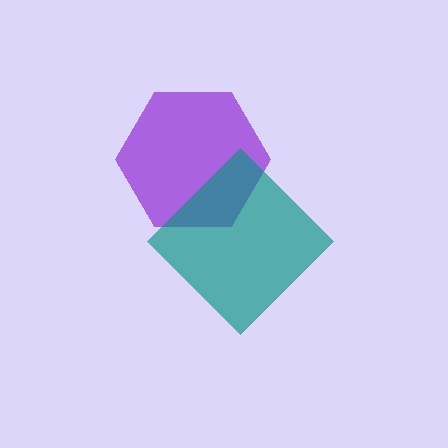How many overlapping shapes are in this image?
There are 2 overlapping shapes in the image.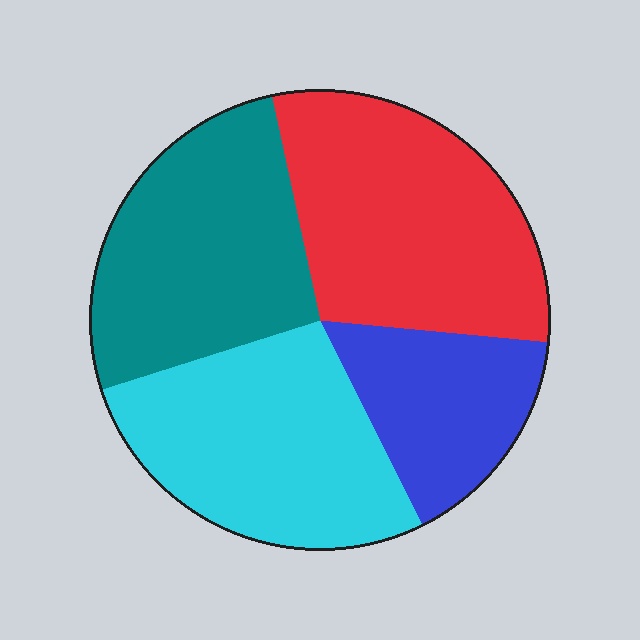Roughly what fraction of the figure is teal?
Teal takes up about one quarter (1/4) of the figure.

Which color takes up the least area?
Blue, at roughly 15%.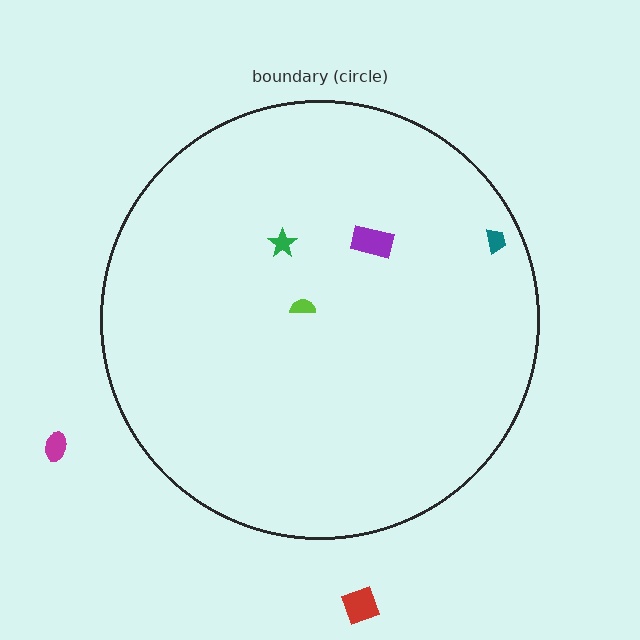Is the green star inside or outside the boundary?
Inside.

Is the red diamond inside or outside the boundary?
Outside.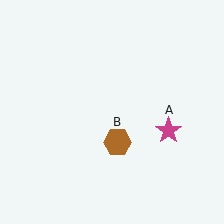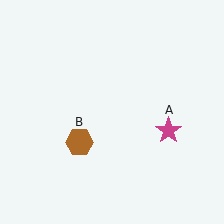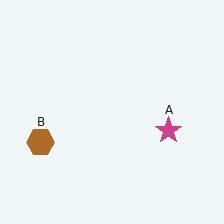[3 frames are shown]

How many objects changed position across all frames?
1 object changed position: brown hexagon (object B).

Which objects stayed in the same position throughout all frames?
Magenta star (object A) remained stationary.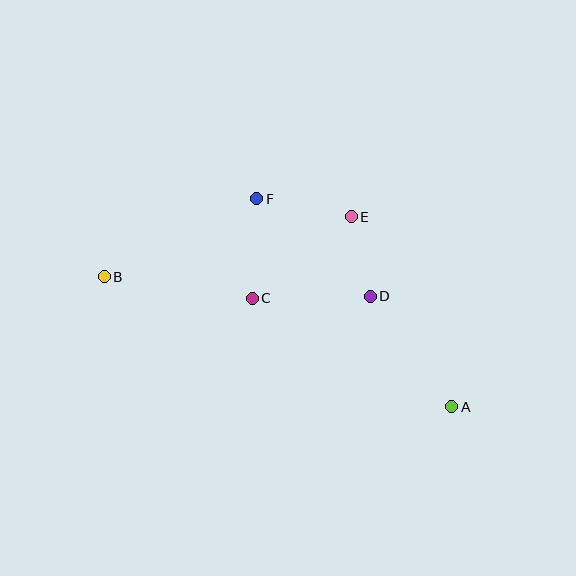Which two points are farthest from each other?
Points A and B are farthest from each other.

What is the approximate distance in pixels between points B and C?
The distance between B and C is approximately 149 pixels.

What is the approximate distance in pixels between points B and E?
The distance between B and E is approximately 254 pixels.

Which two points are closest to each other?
Points D and E are closest to each other.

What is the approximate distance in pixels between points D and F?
The distance between D and F is approximately 149 pixels.